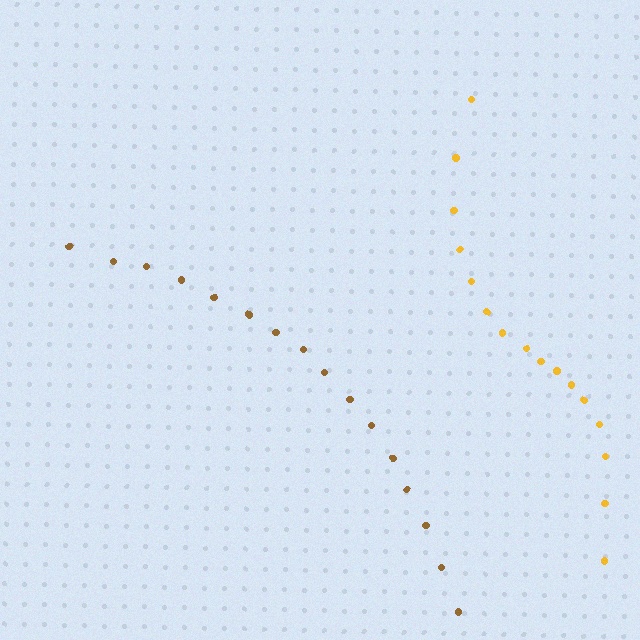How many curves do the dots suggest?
There are 2 distinct paths.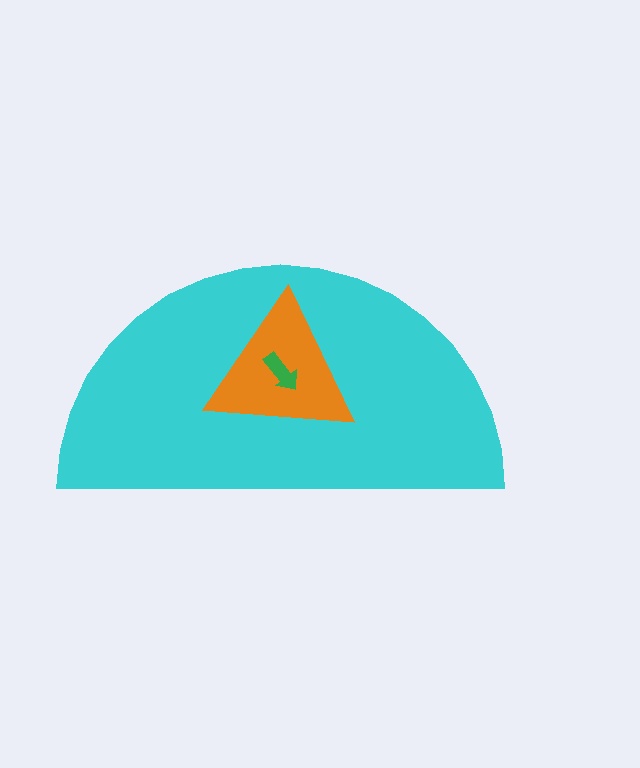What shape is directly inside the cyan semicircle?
The orange triangle.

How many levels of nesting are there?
3.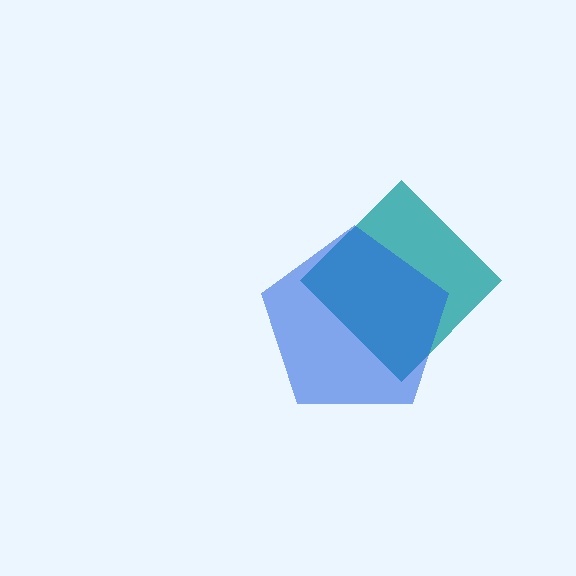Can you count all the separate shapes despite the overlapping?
Yes, there are 2 separate shapes.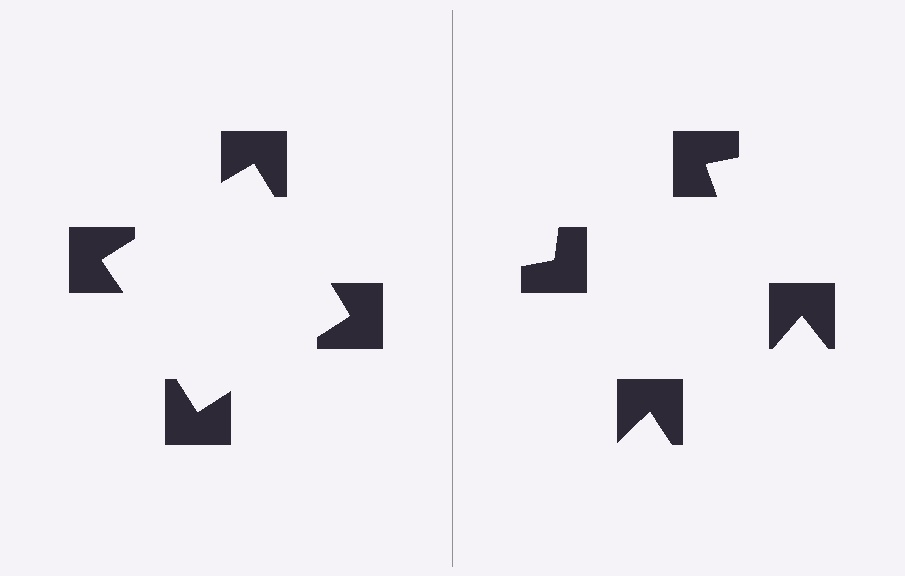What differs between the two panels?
The notched squares are positioned identically on both sides; only the wedge orientations differ. On the left they align to a square; on the right they are misaligned.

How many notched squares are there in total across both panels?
8 — 4 on each side.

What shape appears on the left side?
An illusory square.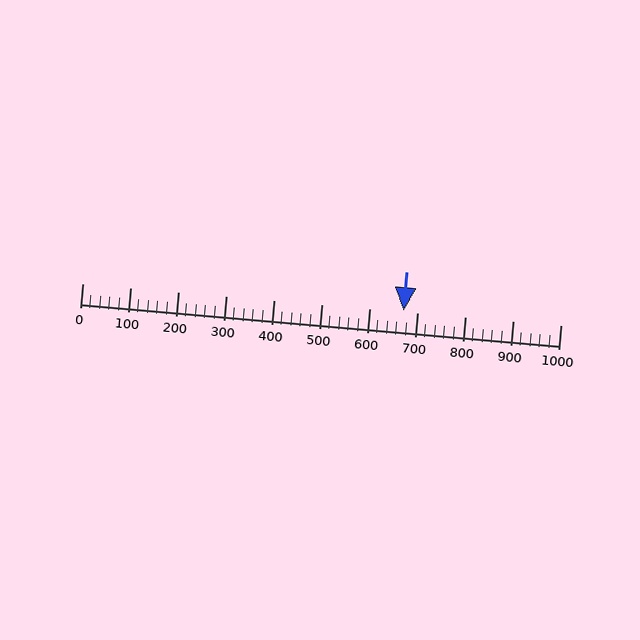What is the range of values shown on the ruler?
The ruler shows values from 0 to 1000.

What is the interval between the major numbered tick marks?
The major tick marks are spaced 100 units apart.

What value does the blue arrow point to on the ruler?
The blue arrow points to approximately 672.